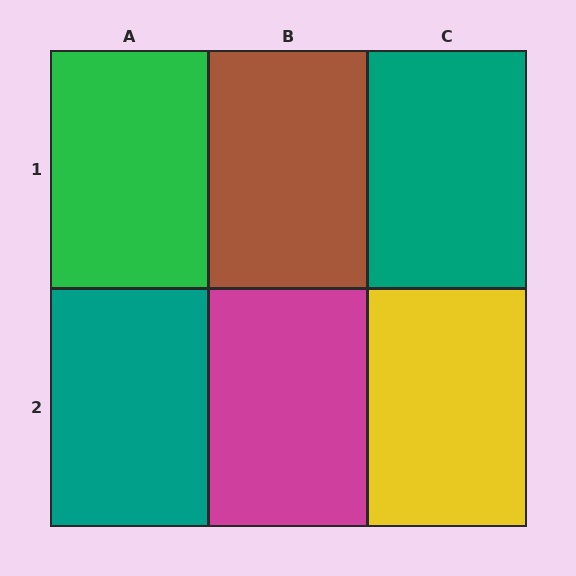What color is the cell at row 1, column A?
Green.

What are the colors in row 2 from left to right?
Teal, magenta, yellow.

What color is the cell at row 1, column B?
Brown.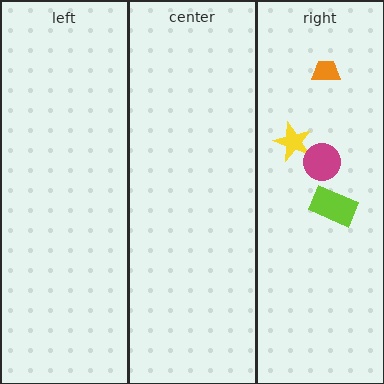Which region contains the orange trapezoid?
The right region.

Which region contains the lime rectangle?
The right region.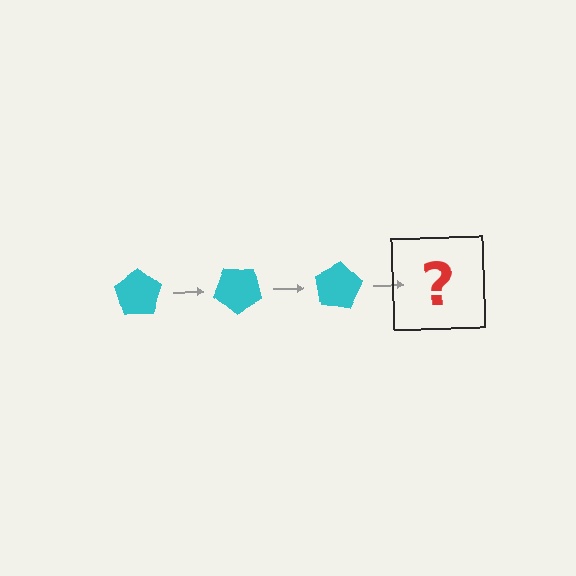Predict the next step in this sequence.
The next step is a cyan pentagon rotated 120 degrees.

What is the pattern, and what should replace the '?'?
The pattern is that the pentagon rotates 40 degrees each step. The '?' should be a cyan pentagon rotated 120 degrees.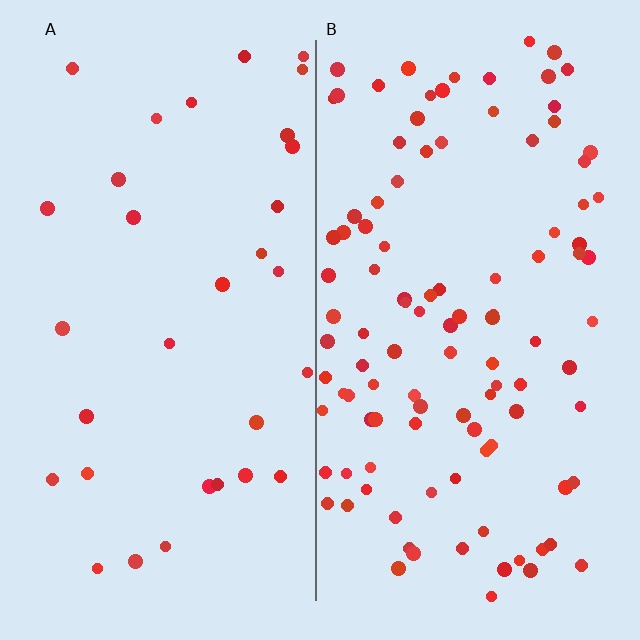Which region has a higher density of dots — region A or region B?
B (the right).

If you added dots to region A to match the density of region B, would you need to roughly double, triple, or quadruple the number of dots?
Approximately triple.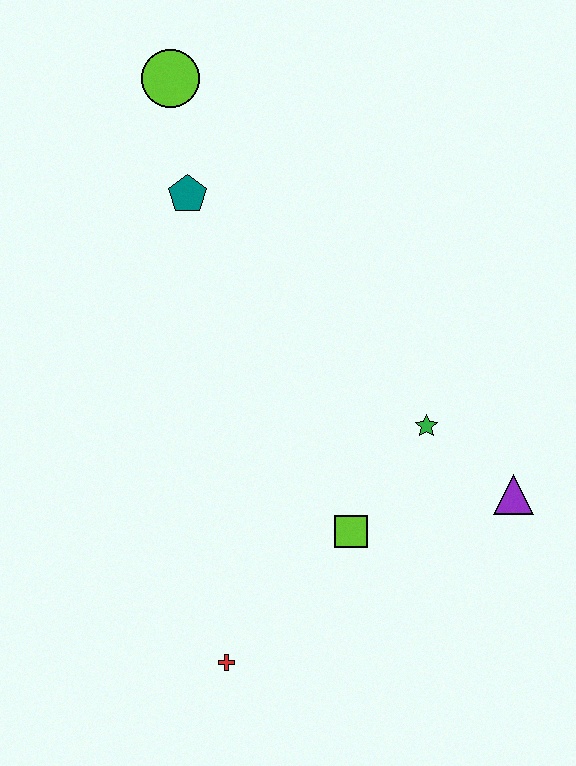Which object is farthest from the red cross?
The lime circle is farthest from the red cross.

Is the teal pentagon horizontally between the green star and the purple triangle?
No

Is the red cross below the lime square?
Yes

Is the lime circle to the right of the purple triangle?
No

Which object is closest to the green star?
The purple triangle is closest to the green star.